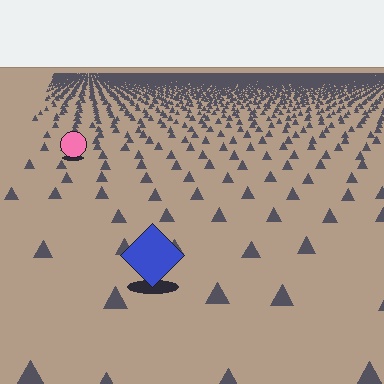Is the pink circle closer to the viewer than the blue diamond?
No. The blue diamond is closer — you can tell from the texture gradient: the ground texture is coarser near it.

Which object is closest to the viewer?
The blue diamond is closest. The texture marks near it are larger and more spread out.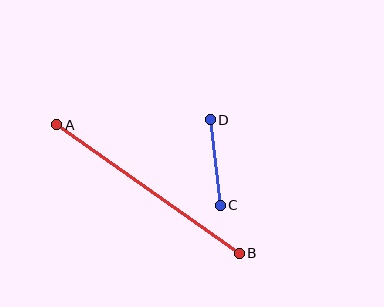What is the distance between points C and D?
The distance is approximately 86 pixels.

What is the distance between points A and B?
The distance is approximately 223 pixels.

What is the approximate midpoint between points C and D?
The midpoint is at approximately (215, 162) pixels.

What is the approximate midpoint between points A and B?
The midpoint is at approximately (148, 189) pixels.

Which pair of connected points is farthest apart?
Points A and B are farthest apart.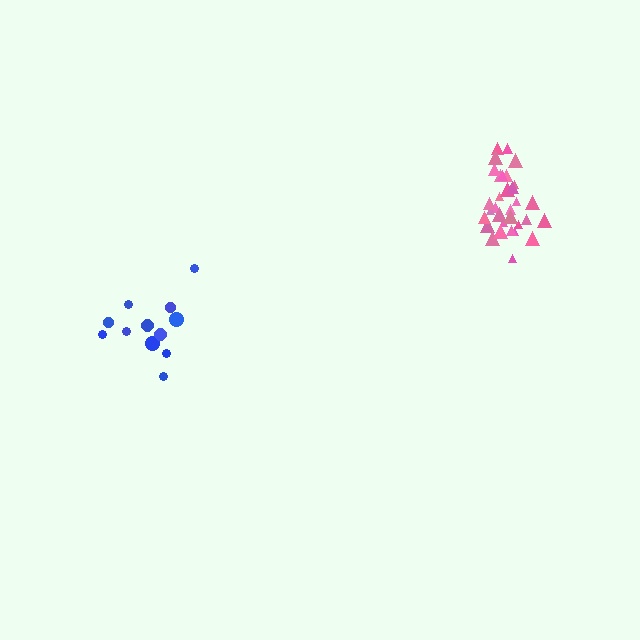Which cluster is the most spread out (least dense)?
Blue.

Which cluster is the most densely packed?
Pink.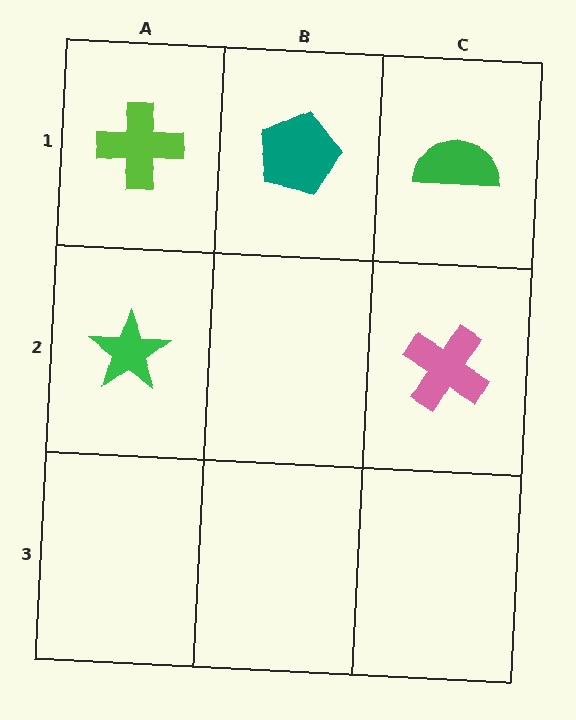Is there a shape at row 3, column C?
No, that cell is empty.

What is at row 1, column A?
A lime cross.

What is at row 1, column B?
A teal pentagon.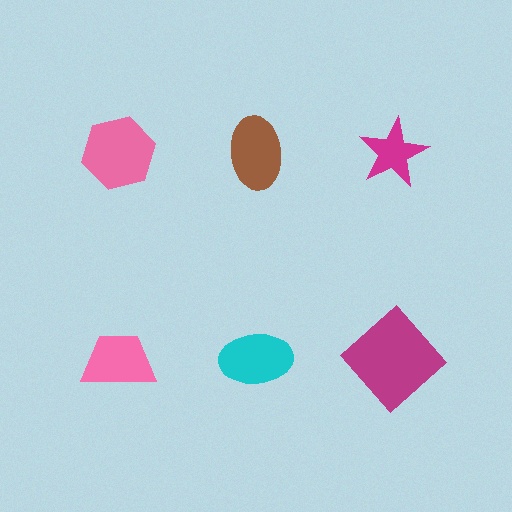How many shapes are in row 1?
3 shapes.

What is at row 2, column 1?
A pink trapezoid.